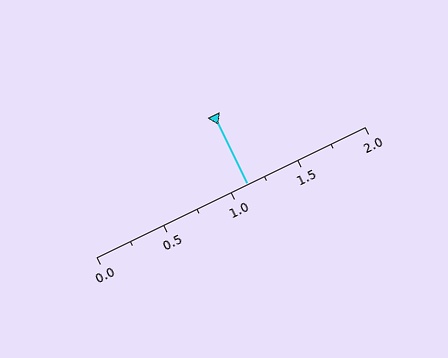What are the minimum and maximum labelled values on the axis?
The axis runs from 0.0 to 2.0.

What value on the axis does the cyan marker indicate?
The marker indicates approximately 1.12.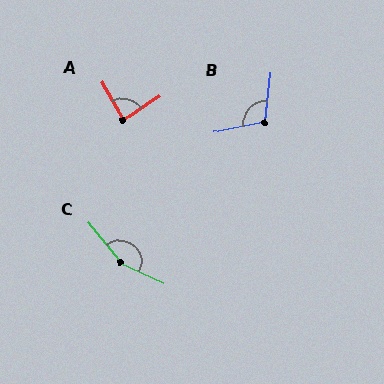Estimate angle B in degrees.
Approximately 108 degrees.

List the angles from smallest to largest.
A (86°), B (108°), C (154°).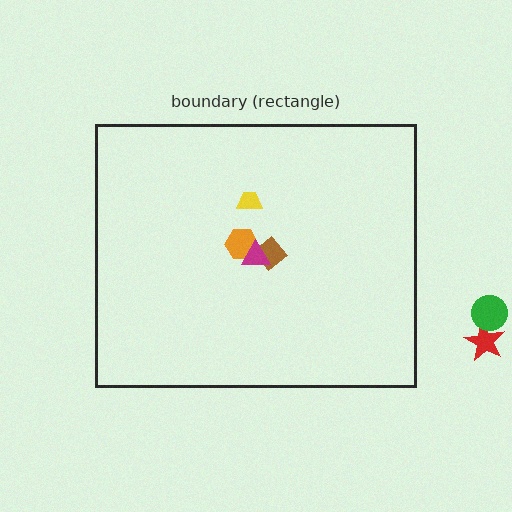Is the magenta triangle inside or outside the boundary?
Inside.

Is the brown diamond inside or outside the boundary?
Inside.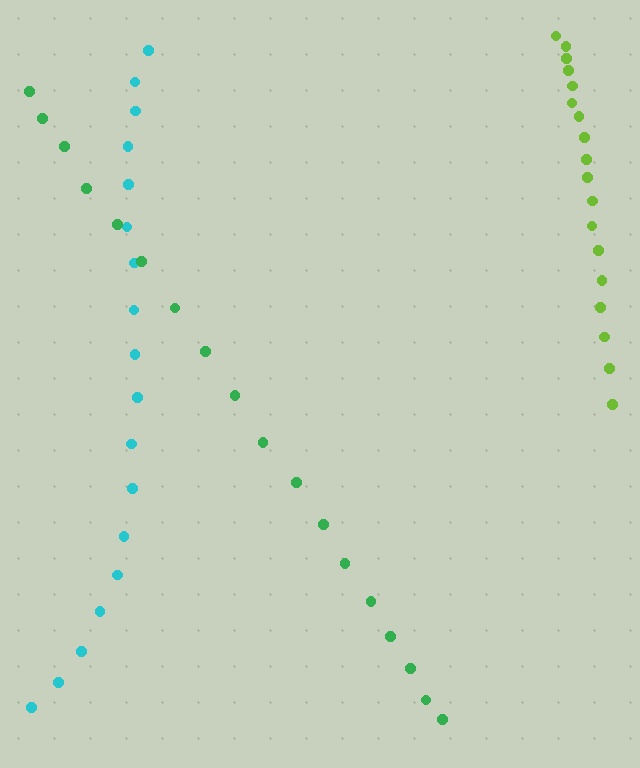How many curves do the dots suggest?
There are 3 distinct paths.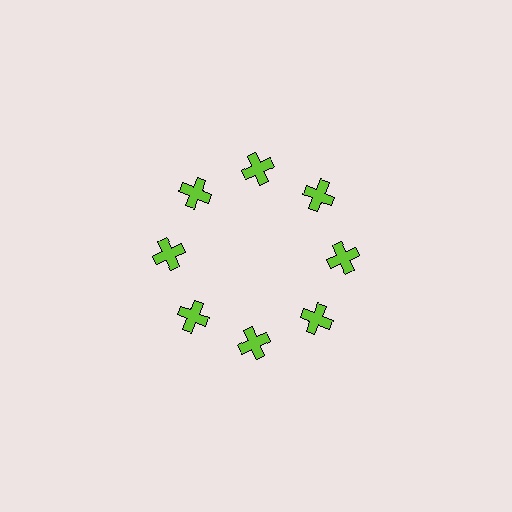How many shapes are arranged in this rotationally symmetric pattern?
There are 8 shapes, arranged in 8 groups of 1.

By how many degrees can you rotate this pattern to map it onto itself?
The pattern maps onto itself every 45 degrees of rotation.